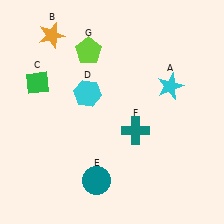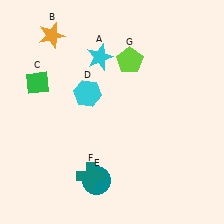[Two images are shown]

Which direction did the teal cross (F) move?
The teal cross (F) moved down.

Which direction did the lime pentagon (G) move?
The lime pentagon (G) moved right.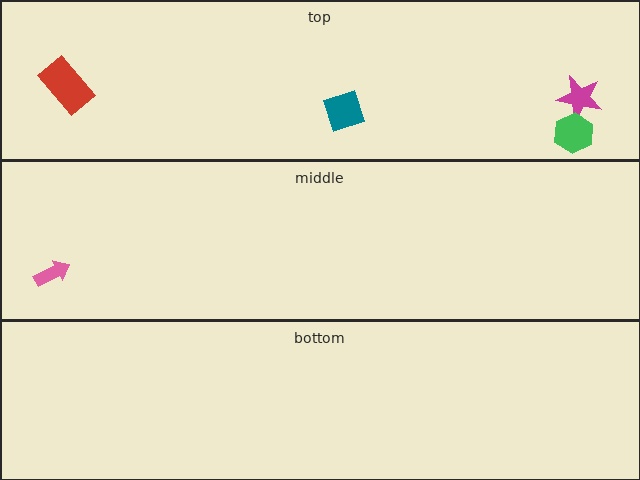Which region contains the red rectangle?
The top region.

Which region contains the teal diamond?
The top region.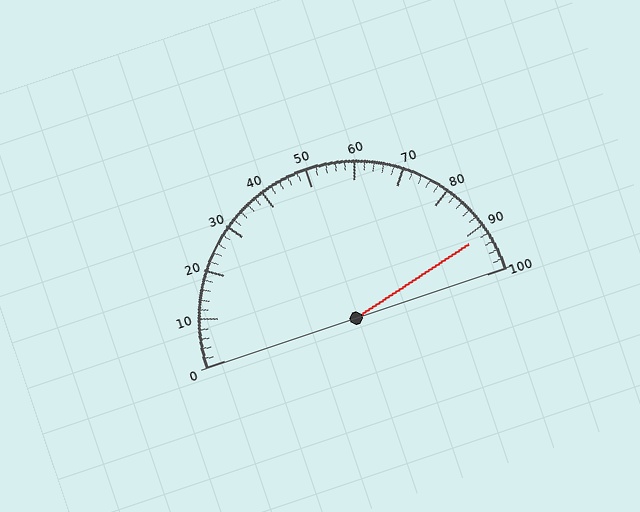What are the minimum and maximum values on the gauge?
The gauge ranges from 0 to 100.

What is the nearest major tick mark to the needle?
The nearest major tick mark is 90.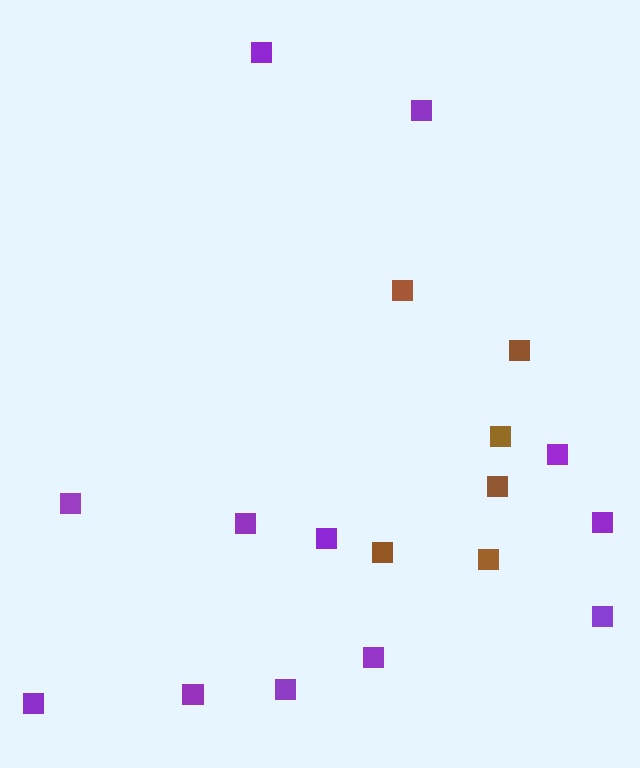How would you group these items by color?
There are 2 groups: one group of purple squares (12) and one group of brown squares (6).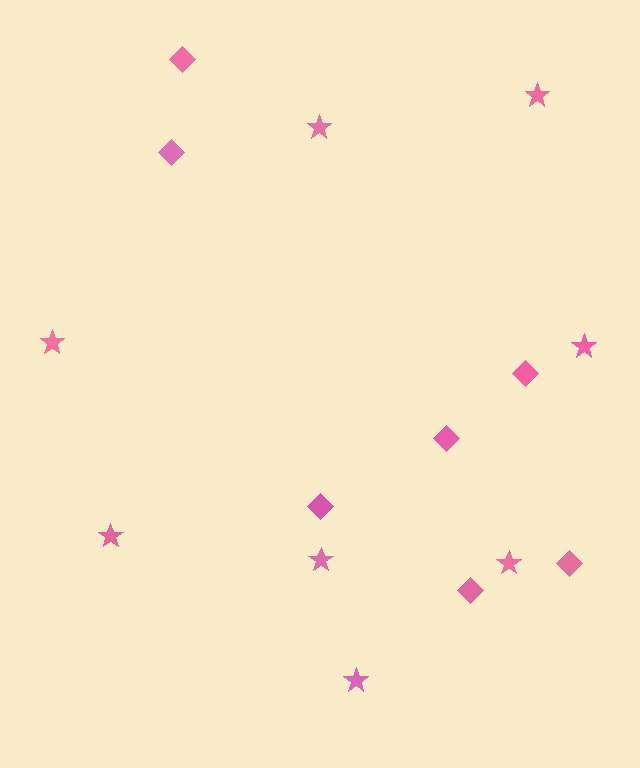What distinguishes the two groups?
There are 2 groups: one group of stars (8) and one group of diamonds (7).